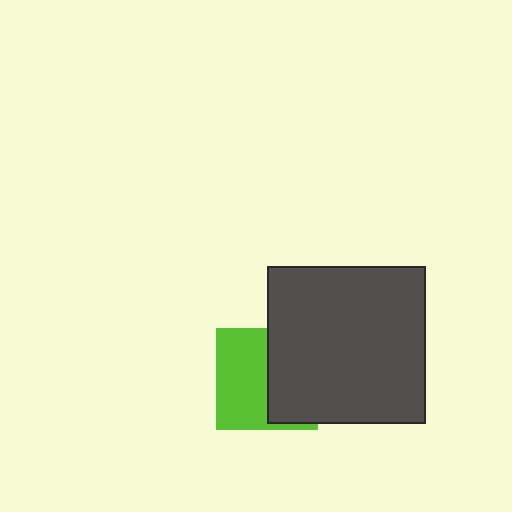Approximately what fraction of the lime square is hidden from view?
Roughly 46% of the lime square is hidden behind the dark gray square.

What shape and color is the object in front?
The object in front is a dark gray square.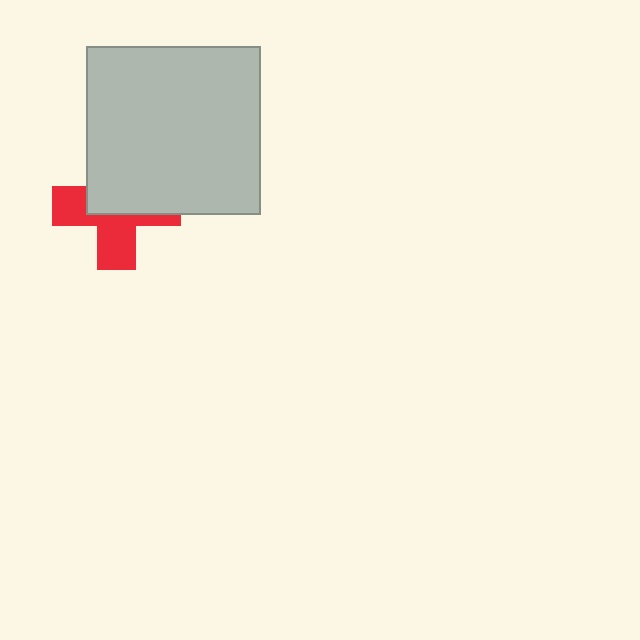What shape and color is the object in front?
The object in front is a light gray rectangle.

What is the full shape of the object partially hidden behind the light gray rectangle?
The partially hidden object is a red cross.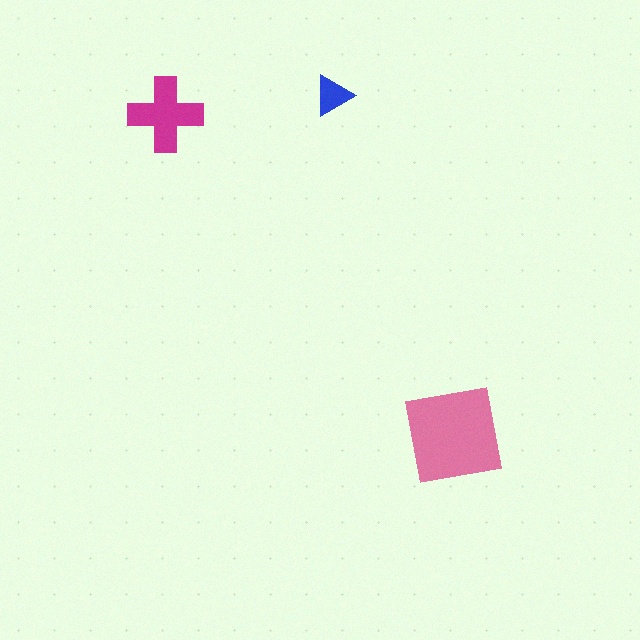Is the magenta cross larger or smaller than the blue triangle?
Larger.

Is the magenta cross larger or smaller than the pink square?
Smaller.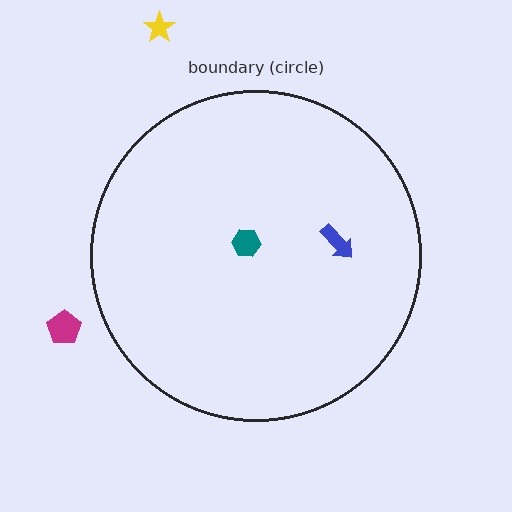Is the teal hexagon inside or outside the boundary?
Inside.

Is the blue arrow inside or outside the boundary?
Inside.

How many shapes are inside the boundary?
2 inside, 2 outside.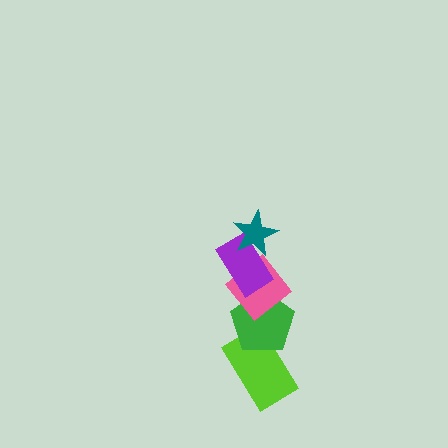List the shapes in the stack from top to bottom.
From top to bottom: the teal star, the purple rectangle, the pink diamond, the green pentagon, the lime rectangle.